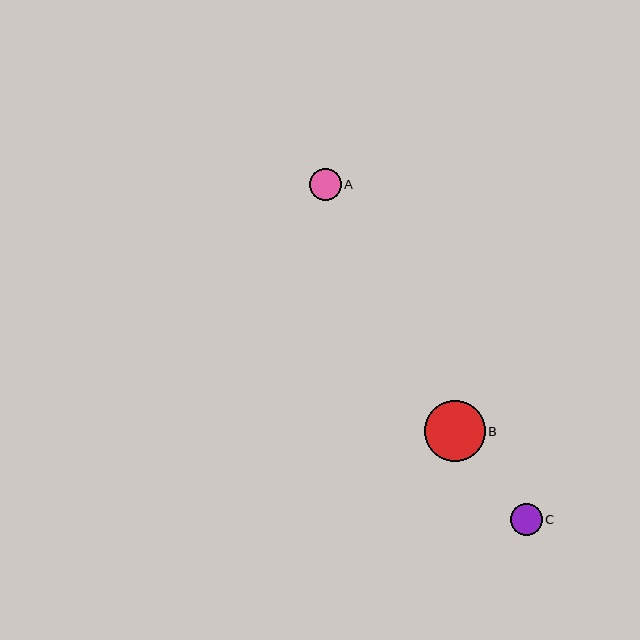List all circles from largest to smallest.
From largest to smallest: B, C, A.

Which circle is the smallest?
Circle A is the smallest with a size of approximately 32 pixels.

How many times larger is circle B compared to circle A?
Circle B is approximately 1.9 times the size of circle A.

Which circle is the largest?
Circle B is the largest with a size of approximately 61 pixels.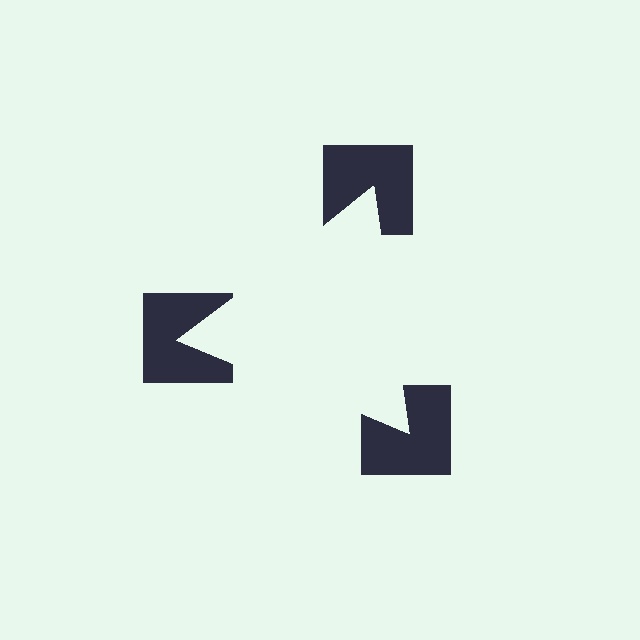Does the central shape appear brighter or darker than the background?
It typically appears slightly brighter than the background, even though no actual brightness change is drawn.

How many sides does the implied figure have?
3 sides.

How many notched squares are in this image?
There are 3 — one at each vertex of the illusory triangle.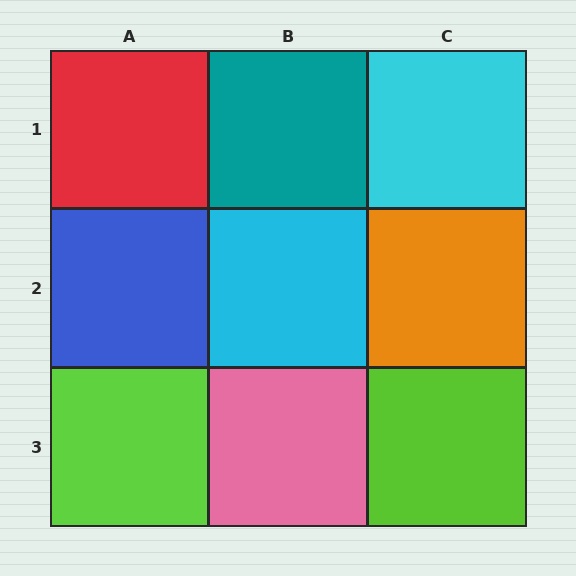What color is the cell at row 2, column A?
Blue.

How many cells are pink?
1 cell is pink.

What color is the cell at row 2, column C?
Orange.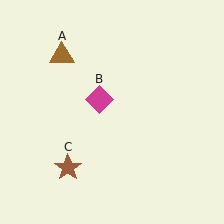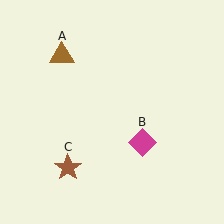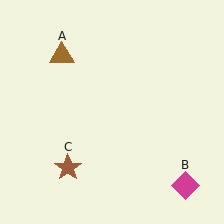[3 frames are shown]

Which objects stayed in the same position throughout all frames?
Brown triangle (object A) and brown star (object C) remained stationary.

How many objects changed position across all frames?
1 object changed position: magenta diamond (object B).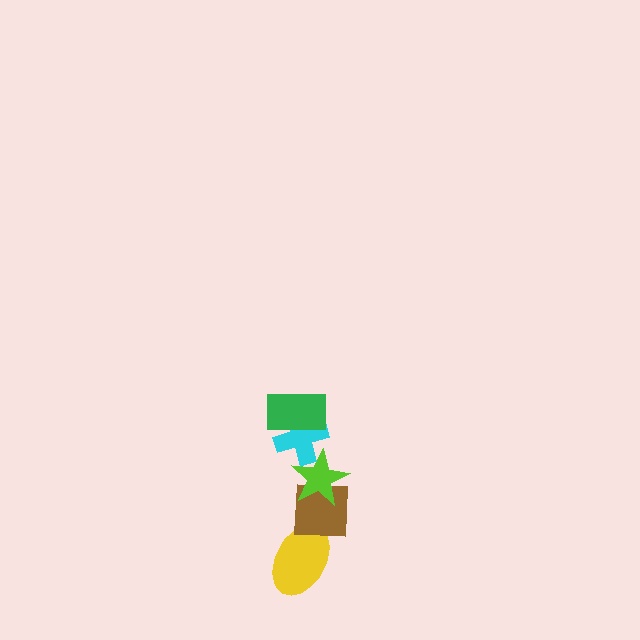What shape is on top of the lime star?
The cyan cross is on top of the lime star.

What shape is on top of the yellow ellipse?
The brown square is on top of the yellow ellipse.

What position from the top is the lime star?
The lime star is 3rd from the top.